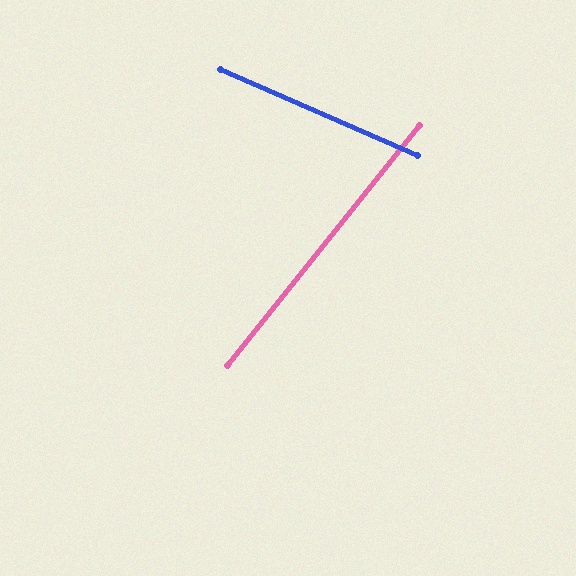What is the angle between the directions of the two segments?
Approximately 75 degrees.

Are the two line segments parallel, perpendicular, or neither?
Neither parallel nor perpendicular — they differ by about 75°.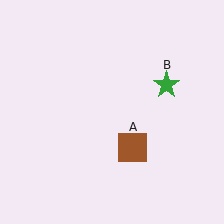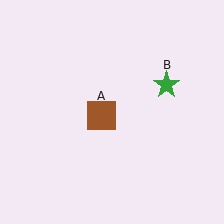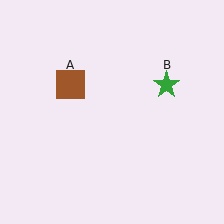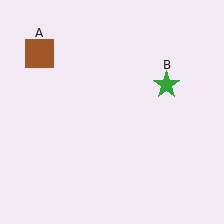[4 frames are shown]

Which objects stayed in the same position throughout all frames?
Green star (object B) remained stationary.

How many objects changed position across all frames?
1 object changed position: brown square (object A).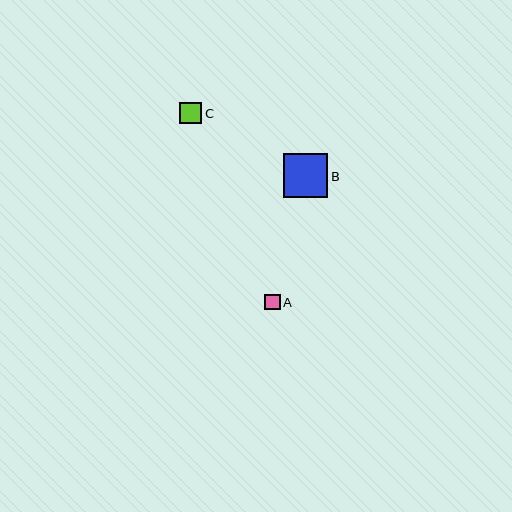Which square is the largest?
Square B is the largest with a size of approximately 44 pixels.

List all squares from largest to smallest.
From largest to smallest: B, C, A.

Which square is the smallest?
Square A is the smallest with a size of approximately 16 pixels.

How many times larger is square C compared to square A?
Square C is approximately 1.4 times the size of square A.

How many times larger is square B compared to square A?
Square B is approximately 2.8 times the size of square A.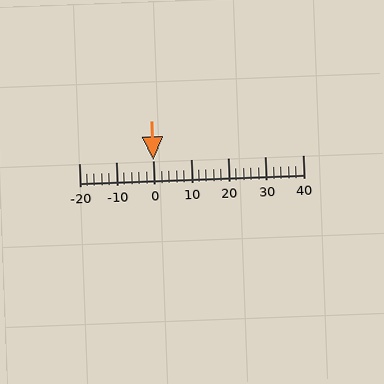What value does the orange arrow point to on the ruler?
The orange arrow points to approximately 0.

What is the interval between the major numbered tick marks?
The major tick marks are spaced 10 units apart.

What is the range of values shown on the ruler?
The ruler shows values from -20 to 40.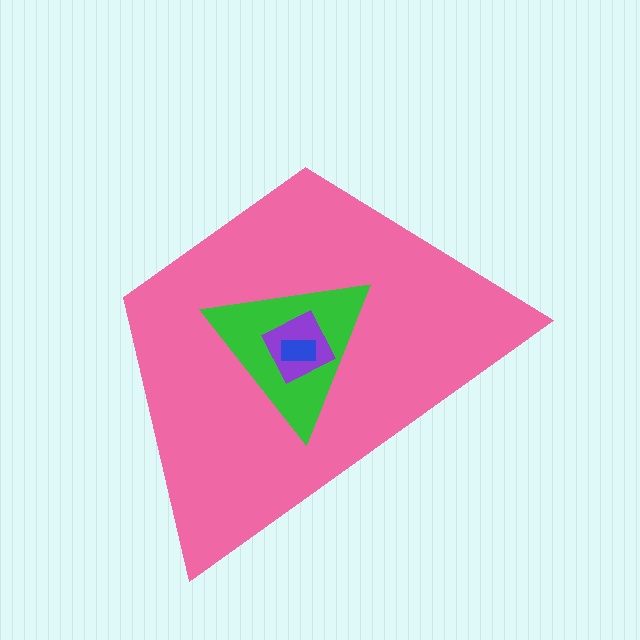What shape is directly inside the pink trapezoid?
The green triangle.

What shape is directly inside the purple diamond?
The blue rectangle.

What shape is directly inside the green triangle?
The purple diamond.